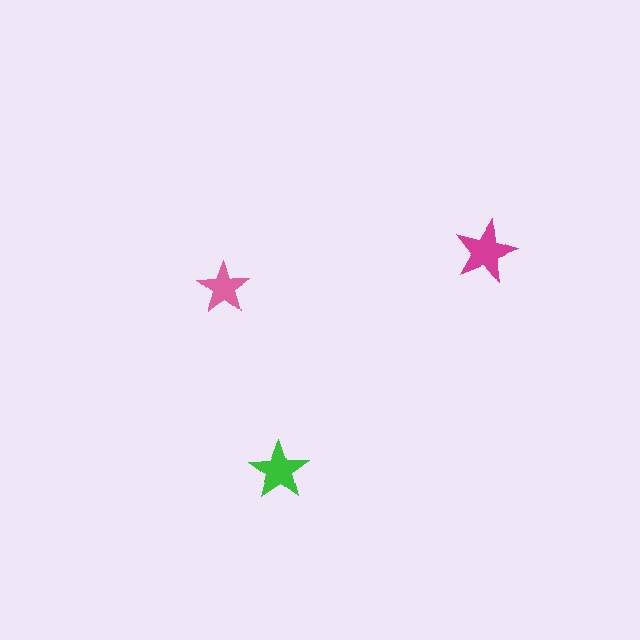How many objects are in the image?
There are 3 objects in the image.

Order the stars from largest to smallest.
the magenta one, the green one, the pink one.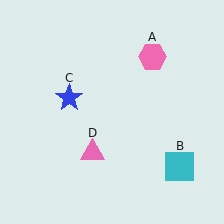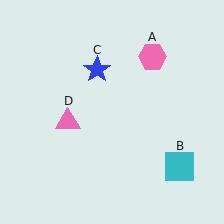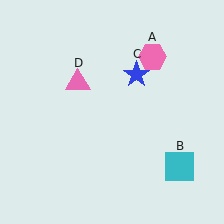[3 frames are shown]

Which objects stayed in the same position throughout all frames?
Pink hexagon (object A) and cyan square (object B) remained stationary.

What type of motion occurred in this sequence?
The blue star (object C), pink triangle (object D) rotated clockwise around the center of the scene.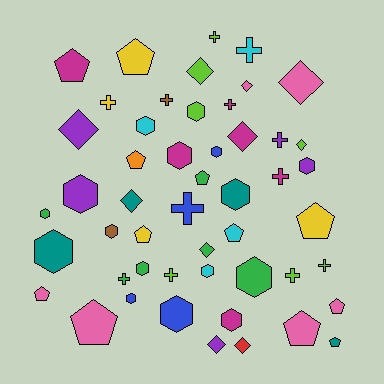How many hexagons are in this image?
There are 16 hexagons.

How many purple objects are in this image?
There are 5 purple objects.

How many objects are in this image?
There are 50 objects.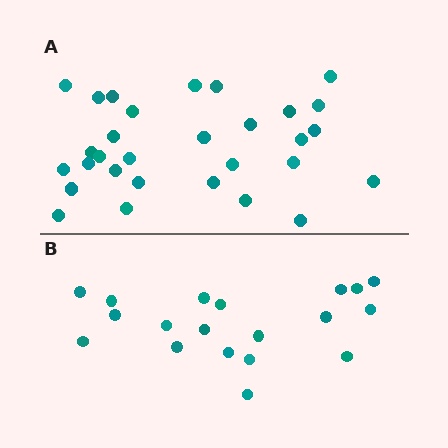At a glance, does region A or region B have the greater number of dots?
Region A (the top region) has more dots.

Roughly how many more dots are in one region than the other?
Region A has roughly 12 or so more dots than region B.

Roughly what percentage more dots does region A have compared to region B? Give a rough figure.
About 60% more.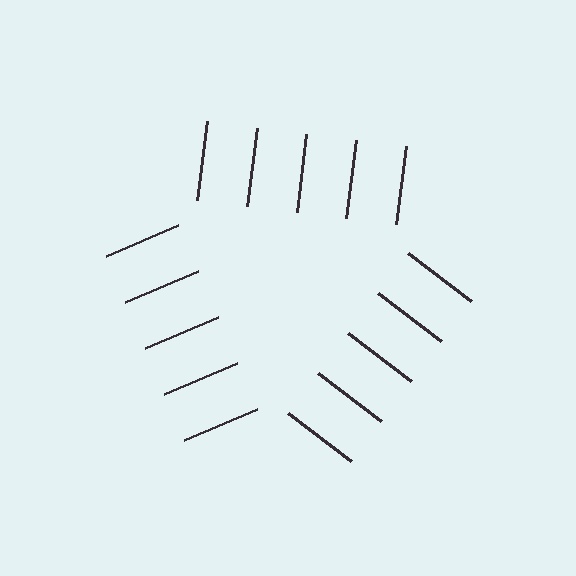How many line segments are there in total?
15 — 5 along each of the 3 edges.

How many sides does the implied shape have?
3 sides — the line-ends trace a triangle.